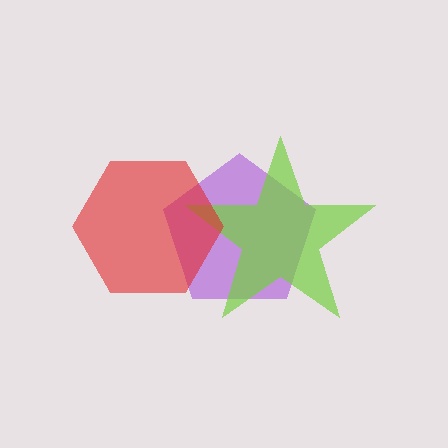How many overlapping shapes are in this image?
There are 3 overlapping shapes in the image.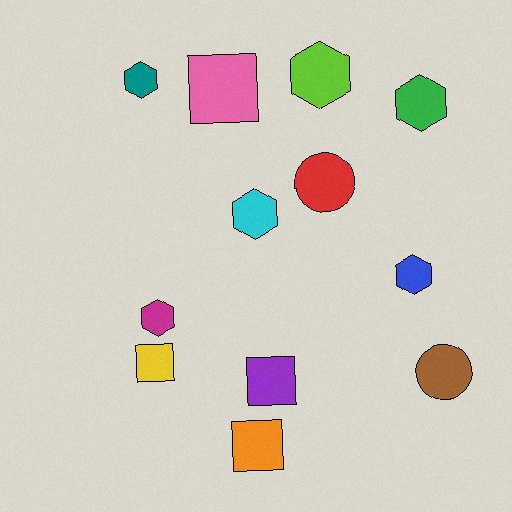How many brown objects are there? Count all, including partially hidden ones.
There is 1 brown object.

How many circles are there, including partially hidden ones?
There are 2 circles.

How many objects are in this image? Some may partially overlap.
There are 12 objects.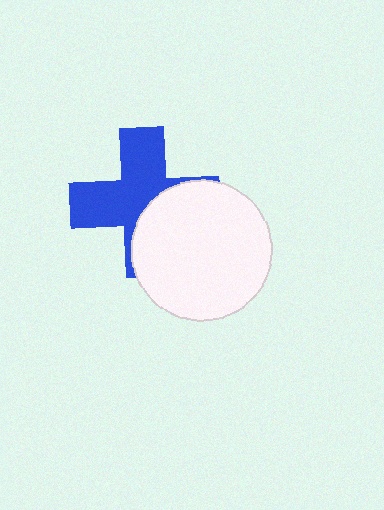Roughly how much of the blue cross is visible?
About half of it is visible (roughly 58%).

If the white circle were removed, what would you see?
You would see the complete blue cross.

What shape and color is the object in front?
The object in front is a white circle.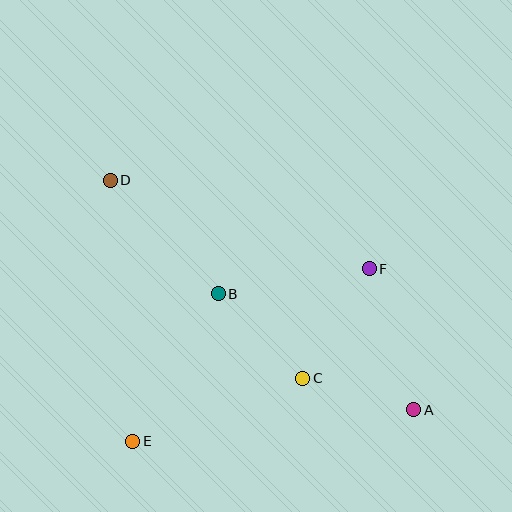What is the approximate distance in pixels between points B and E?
The distance between B and E is approximately 171 pixels.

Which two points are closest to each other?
Points A and C are closest to each other.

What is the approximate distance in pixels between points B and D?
The distance between B and D is approximately 157 pixels.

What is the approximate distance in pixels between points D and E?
The distance between D and E is approximately 262 pixels.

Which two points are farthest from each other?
Points A and D are farthest from each other.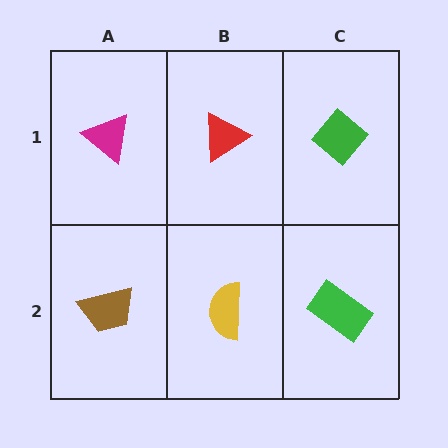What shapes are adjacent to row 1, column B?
A yellow semicircle (row 2, column B), a magenta triangle (row 1, column A), a green diamond (row 1, column C).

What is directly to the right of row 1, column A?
A red triangle.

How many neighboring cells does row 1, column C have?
2.